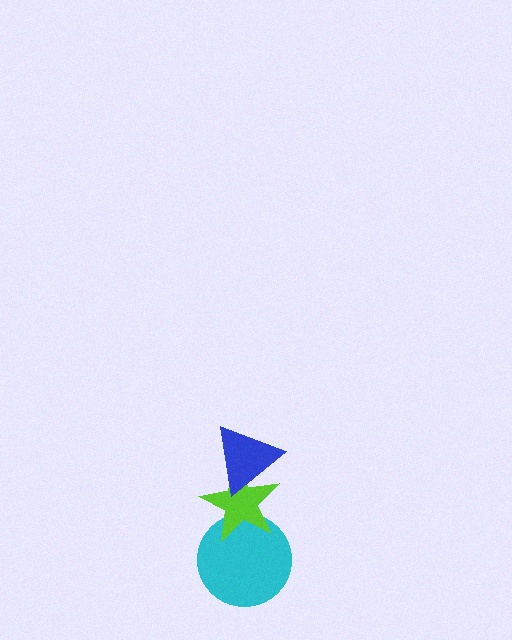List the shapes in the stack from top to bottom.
From top to bottom: the blue triangle, the lime star, the cyan circle.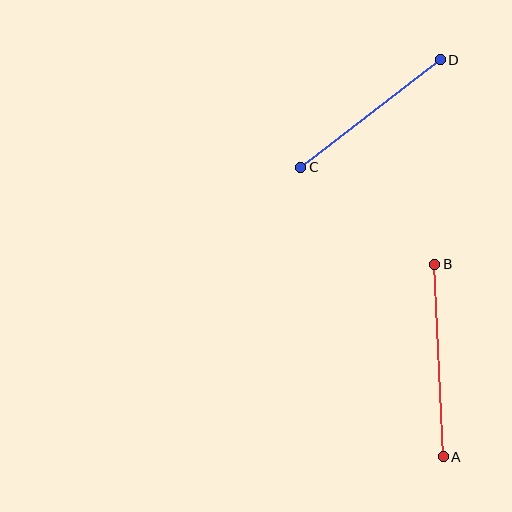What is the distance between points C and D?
The distance is approximately 176 pixels.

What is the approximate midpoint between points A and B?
The midpoint is at approximately (439, 361) pixels.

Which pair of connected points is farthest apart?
Points A and B are farthest apart.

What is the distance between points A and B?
The distance is approximately 193 pixels.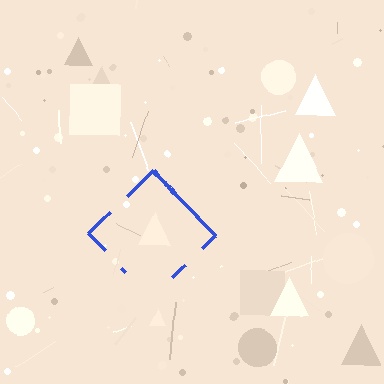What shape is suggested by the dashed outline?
The dashed outline suggests a diamond.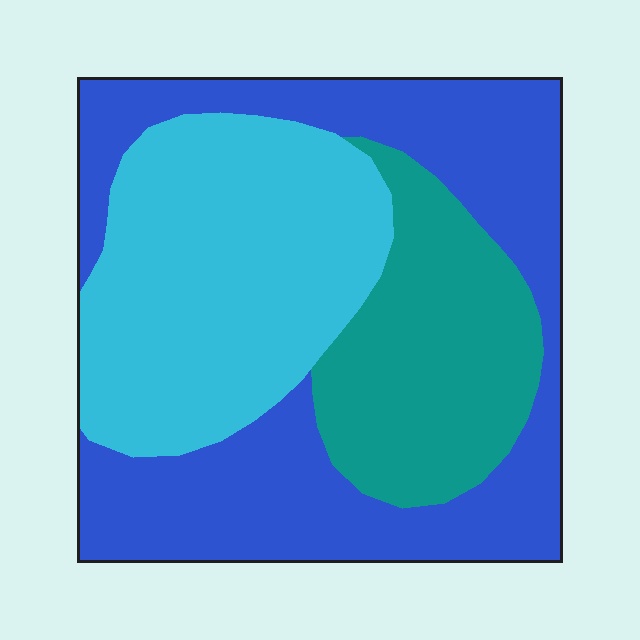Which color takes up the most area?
Blue, at roughly 45%.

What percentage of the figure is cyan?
Cyan takes up about one third (1/3) of the figure.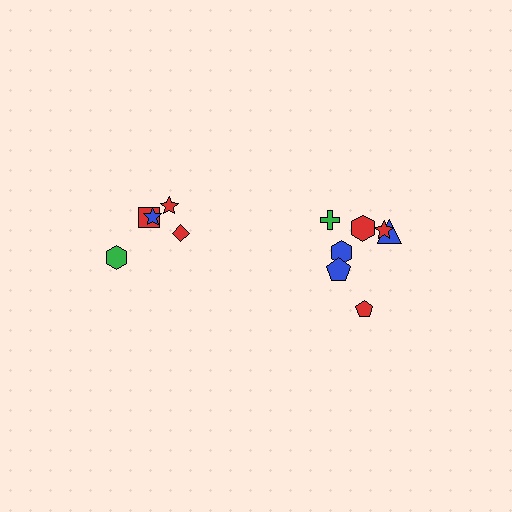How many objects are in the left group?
There are 5 objects.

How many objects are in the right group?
There are 7 objects.